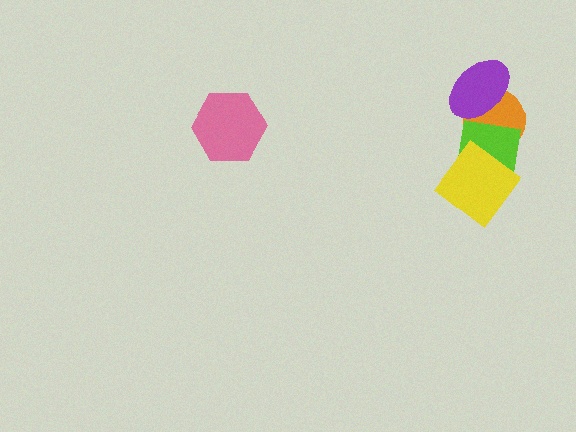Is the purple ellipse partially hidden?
No, no other shape covers it.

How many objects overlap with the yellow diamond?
1 object overlaps with the yellow diamond.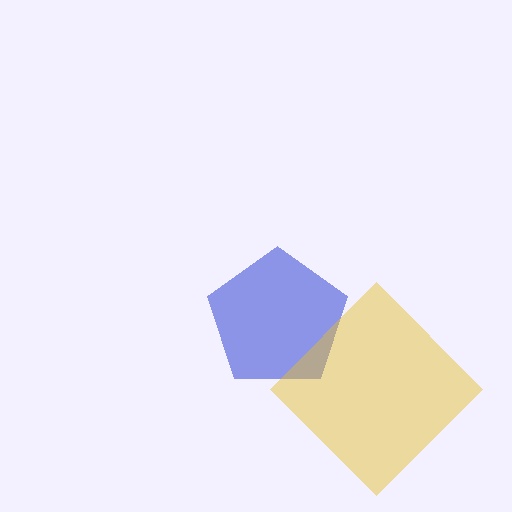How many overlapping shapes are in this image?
There are 2 overlapping shapes in the image.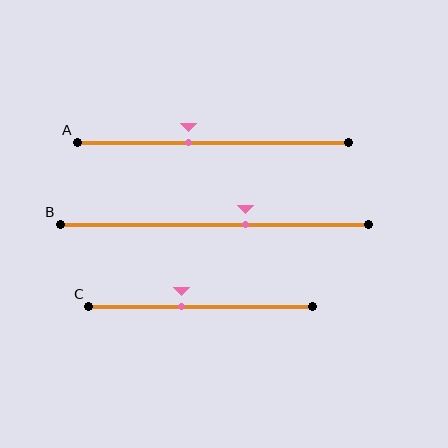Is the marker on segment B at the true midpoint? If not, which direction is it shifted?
No, the marker on segment B is shifted to the right by about 10% of the segment length.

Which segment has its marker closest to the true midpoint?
Segment C has its marker closest to the true midpoint.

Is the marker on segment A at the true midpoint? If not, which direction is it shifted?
No, the marker on segment A is shifted to the left by about 9% of the segment length.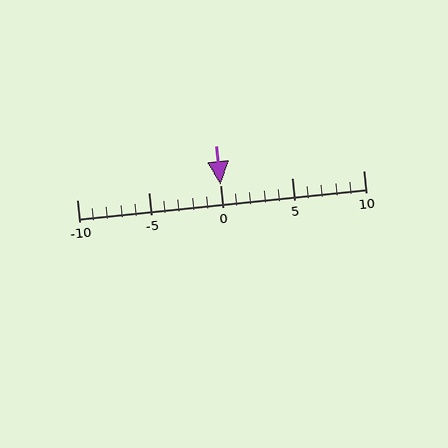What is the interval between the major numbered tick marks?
The major tick marks are spaced 5 units apart.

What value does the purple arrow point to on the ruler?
The purple arrow points to approximately 0.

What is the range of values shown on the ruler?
The ruler shows values from -10 to 10.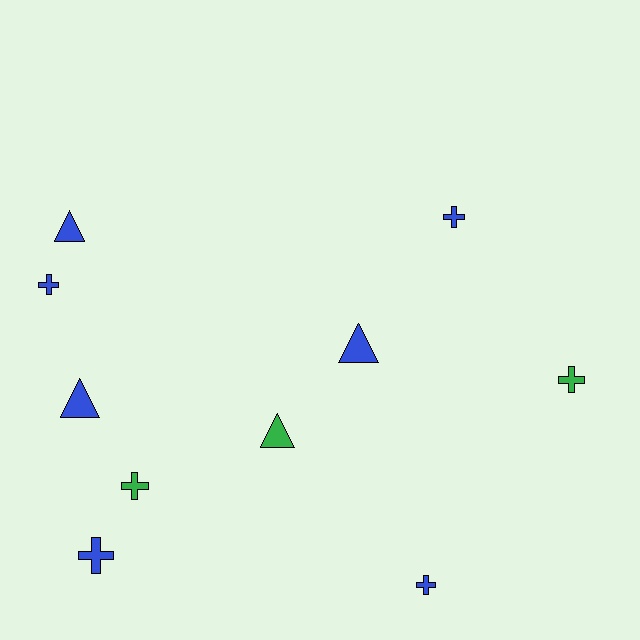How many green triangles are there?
There is 1 green triangle.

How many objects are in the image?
There are 10 objects.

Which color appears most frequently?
Blue, with 7 objects.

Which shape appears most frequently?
Cross, with 6 objects.